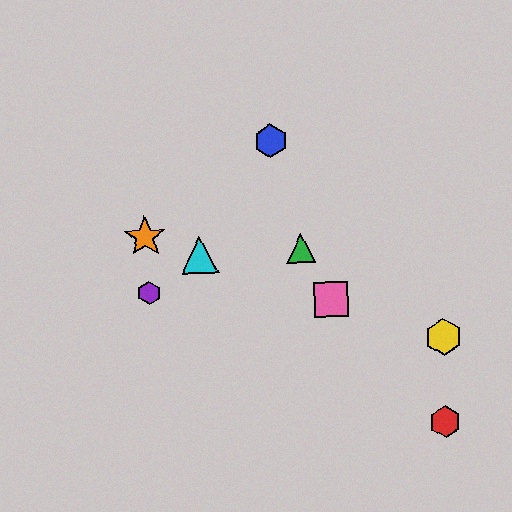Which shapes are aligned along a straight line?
The yellow hexagon, the orange star, the cyan triangle, the pink square are aligned along a straight line.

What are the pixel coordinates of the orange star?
The orange star is at (145, 237).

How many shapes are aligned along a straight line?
4 shapes (the yellow hexagon, the orange star, the cyan triangle, the pink square) are aligned along a straight line.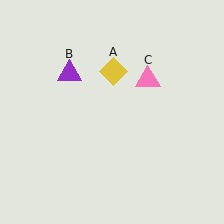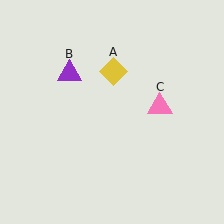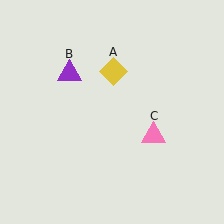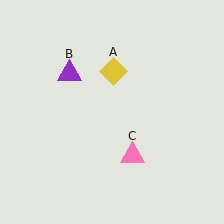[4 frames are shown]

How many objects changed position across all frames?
1 object changed position: pink triangle (object C).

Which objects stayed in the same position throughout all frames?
Yellow diamond (object A) and purple triangle (object B) remained stationary.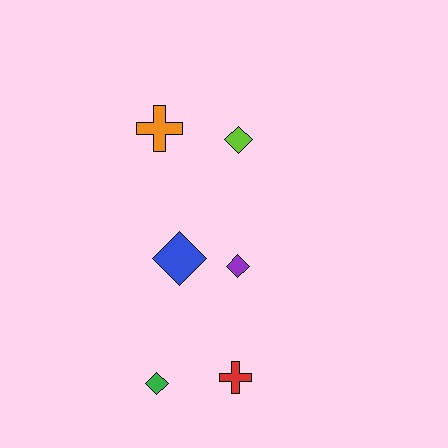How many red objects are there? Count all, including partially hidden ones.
There is 1 red object.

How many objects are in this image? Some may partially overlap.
There are 6 objects.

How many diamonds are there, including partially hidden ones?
There are 4 diamonds.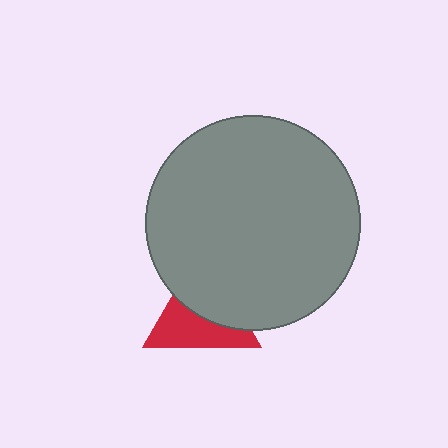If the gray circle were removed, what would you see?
You would see the complete red triangle.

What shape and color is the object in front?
The object in front is a gray circle.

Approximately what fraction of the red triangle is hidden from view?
Roughly 50% of the red triangle is hidden behind the gray circle.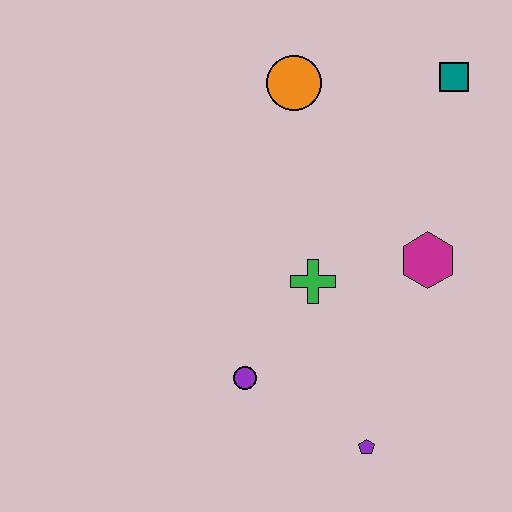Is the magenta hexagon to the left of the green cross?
No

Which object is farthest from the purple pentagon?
The teal square is farthest from the purple pentagon.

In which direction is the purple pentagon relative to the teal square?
The purple pentagon is below the teal square.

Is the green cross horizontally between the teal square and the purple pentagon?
No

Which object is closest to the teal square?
The orange circle is closest to the teal square.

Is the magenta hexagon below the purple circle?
No